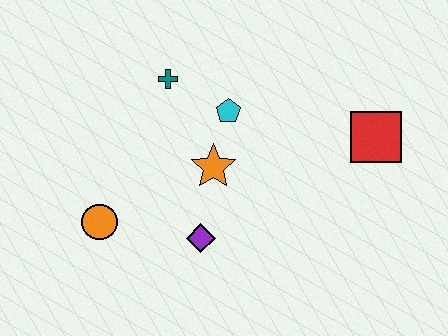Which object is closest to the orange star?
The cyan pentagon is closest to the orange star.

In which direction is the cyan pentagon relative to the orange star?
The cyan pentagon is above the orange star.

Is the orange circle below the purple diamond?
No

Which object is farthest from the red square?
The orange circle is farthest from the red square.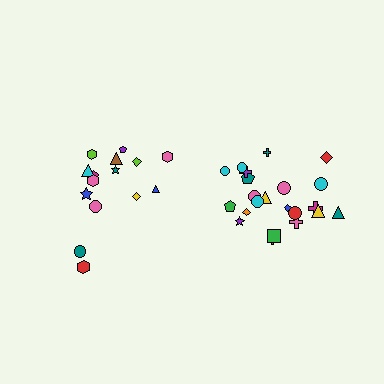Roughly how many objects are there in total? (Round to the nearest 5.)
Roughly 35 objects in total.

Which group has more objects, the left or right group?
The right group.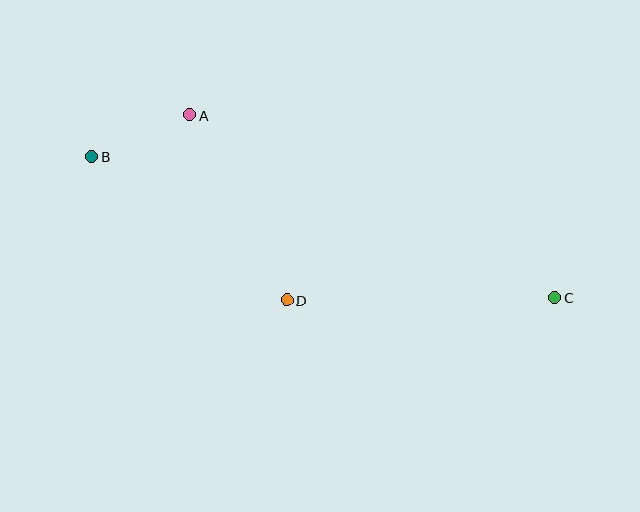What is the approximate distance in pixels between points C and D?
The distance between C and D is approximately 268 pixels.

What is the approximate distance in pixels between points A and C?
The distance between A and C is approximately 408 pixels.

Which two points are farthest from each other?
Points B and C are farthest from each other.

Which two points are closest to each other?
Points A and B are closest to each other.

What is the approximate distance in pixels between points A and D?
The distance between A and D is approximately 209 pixels.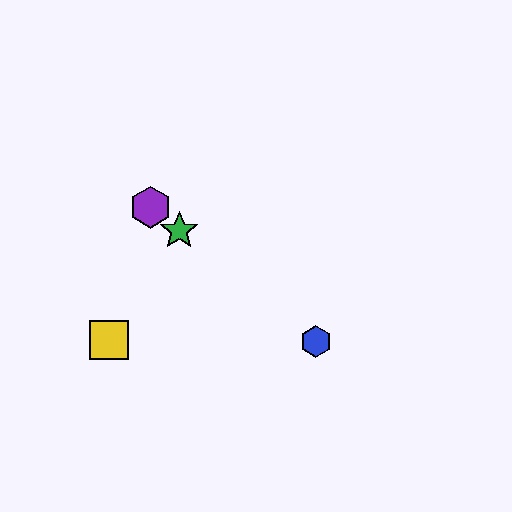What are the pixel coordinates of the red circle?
The red circle is at (315, 341).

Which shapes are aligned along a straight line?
The red circle, the blue hexagon, the green star, the purple hexagon are aligned along a straight line.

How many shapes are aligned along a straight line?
4 shapes (the red circle, the blue hexagon, the green star, the purple hexagon) are aligned along a straight line.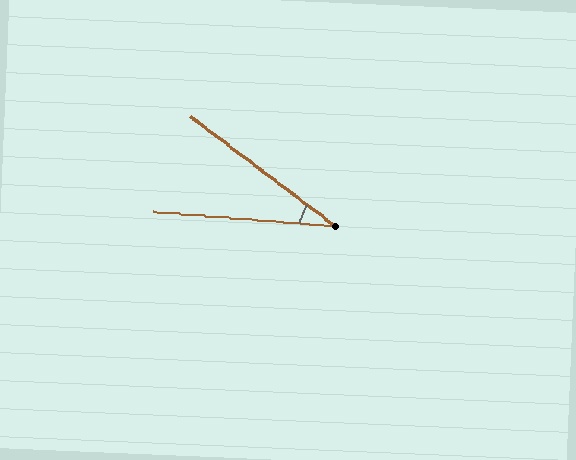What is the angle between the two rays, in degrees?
Approximately 32 degrees.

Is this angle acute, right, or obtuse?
It is acute.